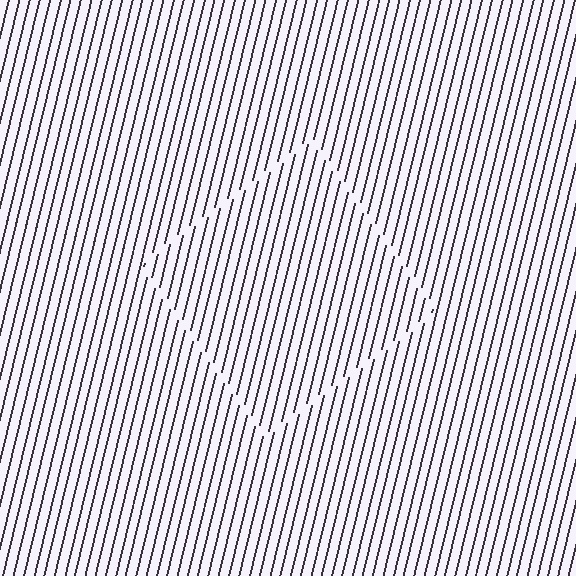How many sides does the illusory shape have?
4 sides — the line-ends trace a square.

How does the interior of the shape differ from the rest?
The interior of the shape contains the same grating, shifted by half a period — the contour is defined by the phase discontinuity where line-ends from the inner and outer gratings abut.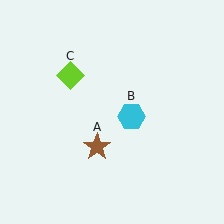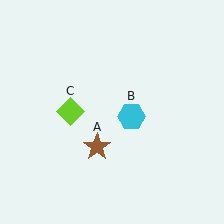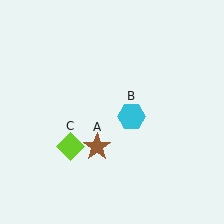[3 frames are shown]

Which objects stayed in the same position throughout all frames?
Brown star (object A) and cyan hexagon (object B) remained stationary.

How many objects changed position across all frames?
1 object changed position: lime diamond (object C).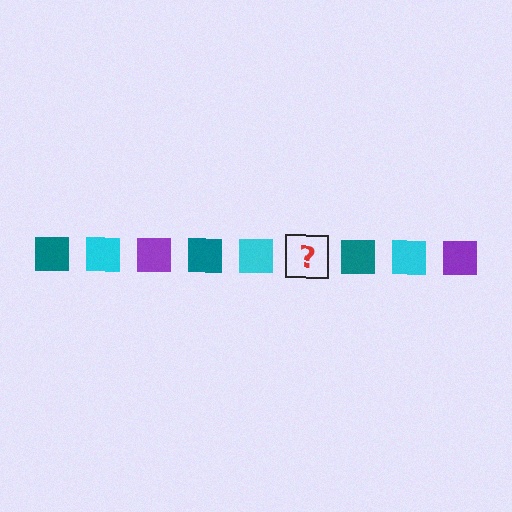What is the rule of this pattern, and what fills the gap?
The rule is that the pattern cycles through teal, cyan, purple squares. The gap should be filled with a purple square.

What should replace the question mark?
The question mark should be replaced with a purple square.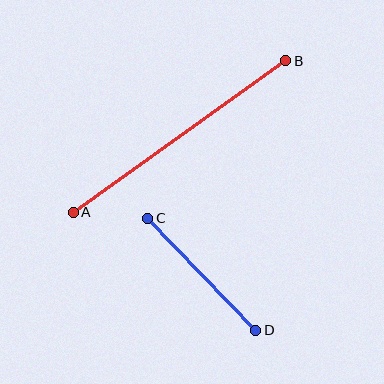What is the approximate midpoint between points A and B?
The midpoint is at approximately (180, 136) pixels.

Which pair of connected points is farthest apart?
Points A and B are farthest apart.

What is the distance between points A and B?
The distance is approximately 261 pixels.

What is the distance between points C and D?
The distance is approximately 156 pixels.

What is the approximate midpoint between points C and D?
The midpoint is at approximately (202, 274) pixels.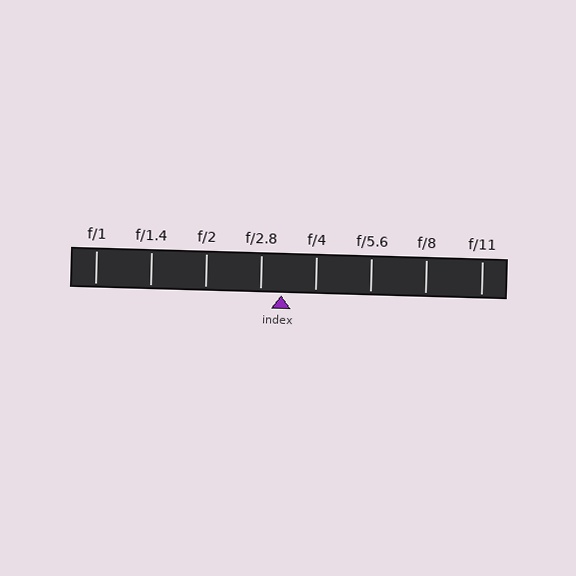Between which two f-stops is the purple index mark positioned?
The index mark is between f/2.8 and f/4.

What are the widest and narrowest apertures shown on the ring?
The widest aperture shown is f/1 and the narrowest is f/11.